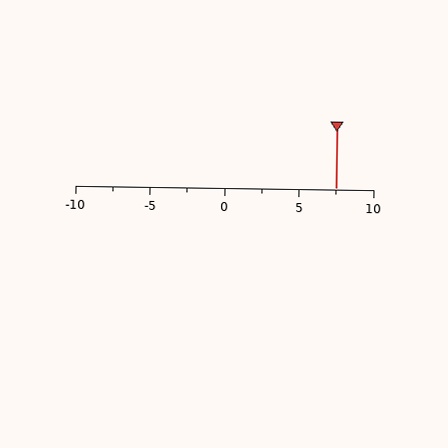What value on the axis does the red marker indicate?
The marker indicates approximately 7.5.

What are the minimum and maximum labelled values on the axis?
The axis runs from -10 to 10.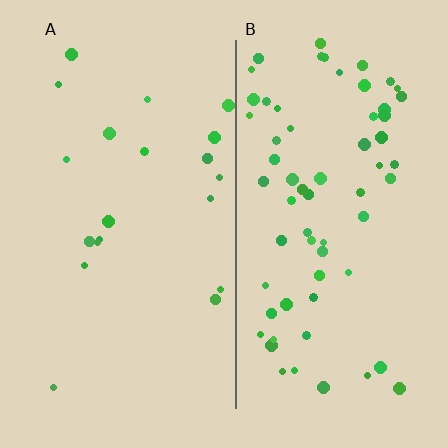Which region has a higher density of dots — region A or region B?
B (the right).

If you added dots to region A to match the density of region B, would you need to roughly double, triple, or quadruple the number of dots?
Approximately triple.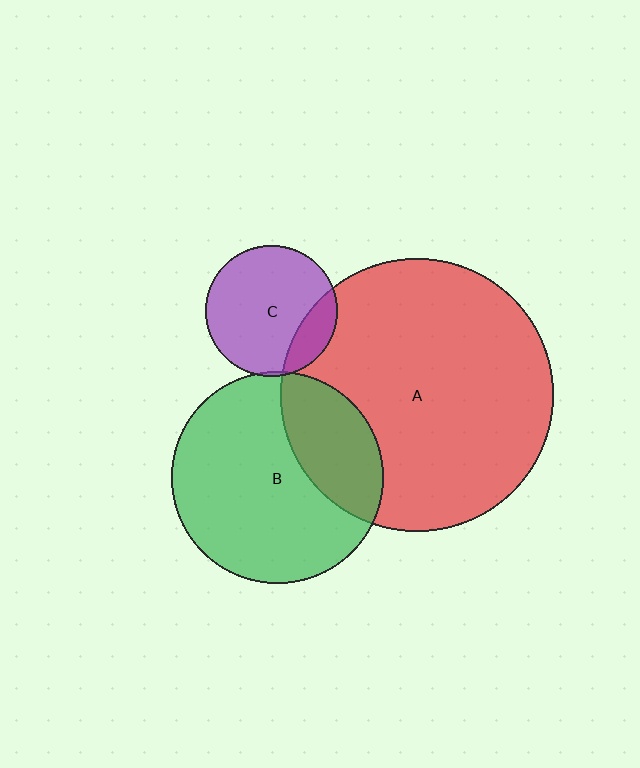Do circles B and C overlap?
Yes.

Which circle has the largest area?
Circle A (red).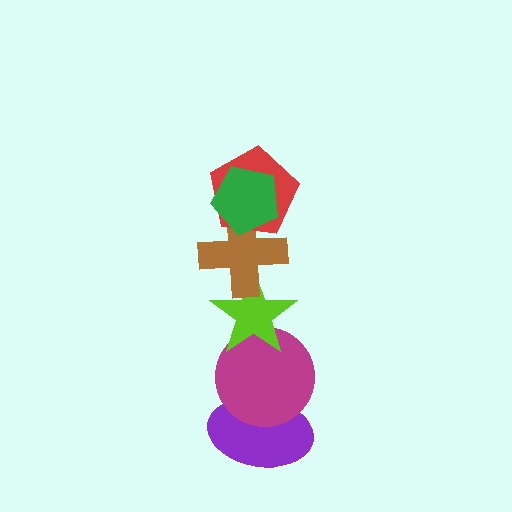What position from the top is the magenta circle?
The magenta circle is 5th from the top.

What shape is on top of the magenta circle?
The lime star is on top of the magenta circle.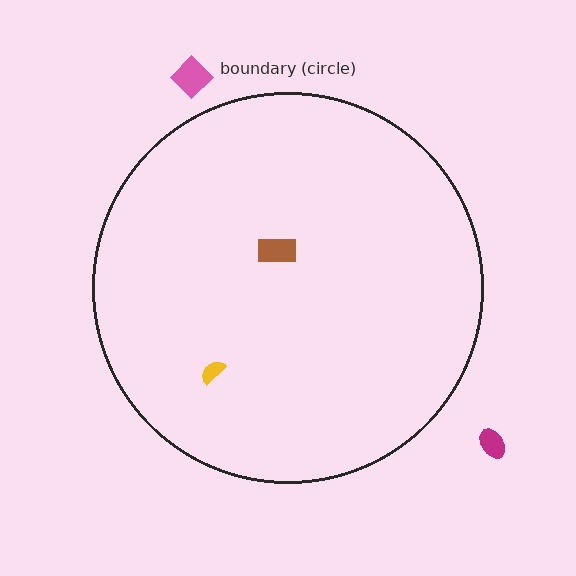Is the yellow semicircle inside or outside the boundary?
Inside.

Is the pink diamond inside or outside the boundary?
Outside.